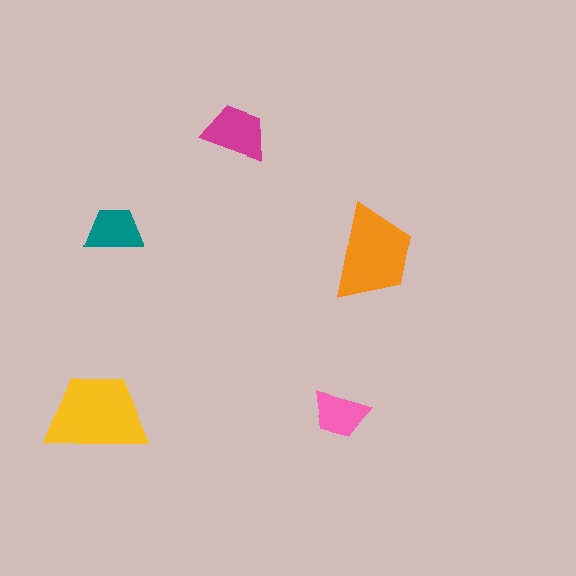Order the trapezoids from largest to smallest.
the yellow one, the orange one, the magenta one, the teal one, the pink one.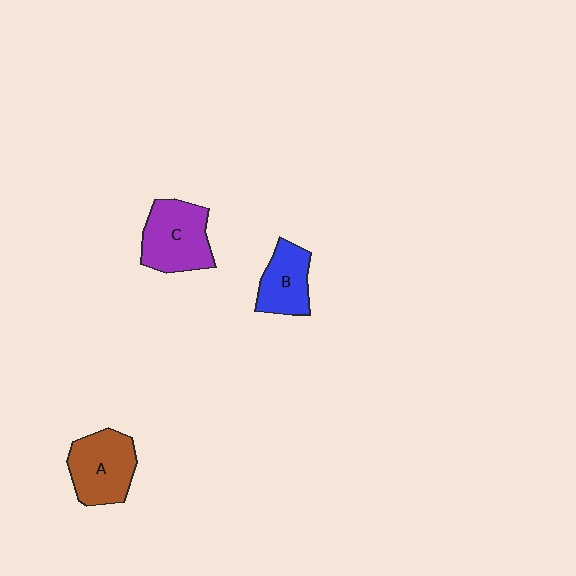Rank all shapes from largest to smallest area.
From largest to smallest: C (purple), A (brown), B (blue).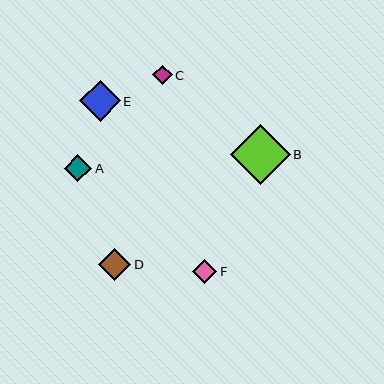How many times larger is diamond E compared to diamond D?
Diamond E is approximately 1.3 times the size of diamond D.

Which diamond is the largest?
Diamond B is the largest with a size of approximately 59 pixels.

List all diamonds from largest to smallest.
From largest to smallest: B, E, D, A, F, C.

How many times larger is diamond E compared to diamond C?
Diamond E is approximately 2.1 times the size of diamond C.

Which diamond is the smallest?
Diamond C is the smallest with a size of approximately 19 pixels.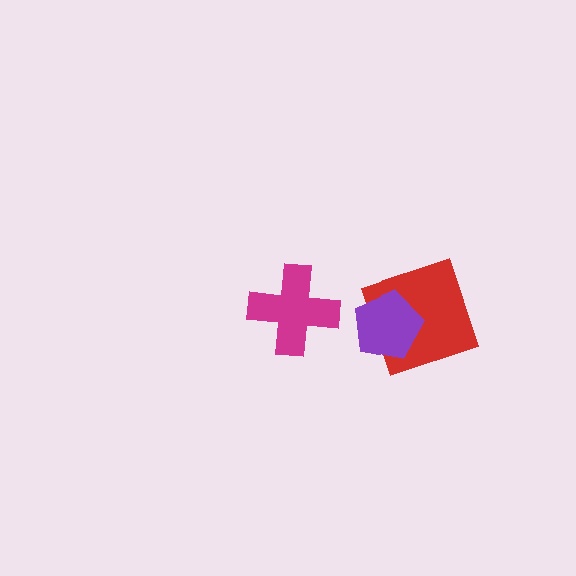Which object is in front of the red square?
The purple pentagon is in front of the red square.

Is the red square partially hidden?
Yes, it is partially covered by another shape.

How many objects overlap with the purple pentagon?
1 object overlaps with the purple pentagon.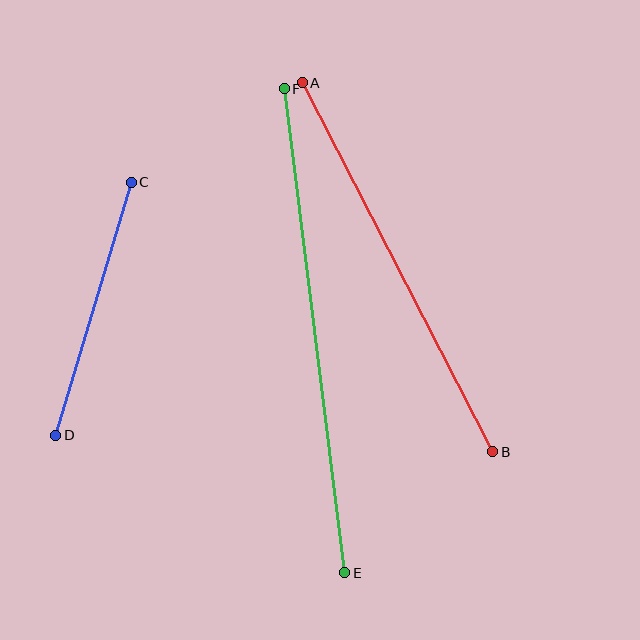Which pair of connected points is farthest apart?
Points E and F are farthest apart.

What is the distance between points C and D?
The distance is approximately 264 pixels.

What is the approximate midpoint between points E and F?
The midpoint is at approximately (315, 331) pixels.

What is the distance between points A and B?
The distance is approximately 415 pixels.